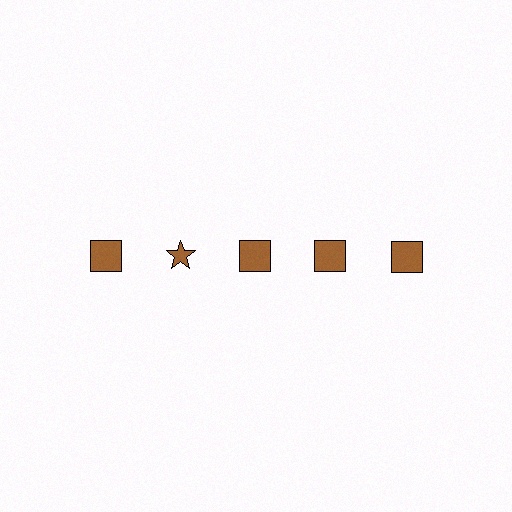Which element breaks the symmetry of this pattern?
The brown star in the top row, second from left column breaks the symmetry. All other shapes are brown squares.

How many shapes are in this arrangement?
There are 5 shapes arranged in a grid pattern.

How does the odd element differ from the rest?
It has a different shape: star instead of square.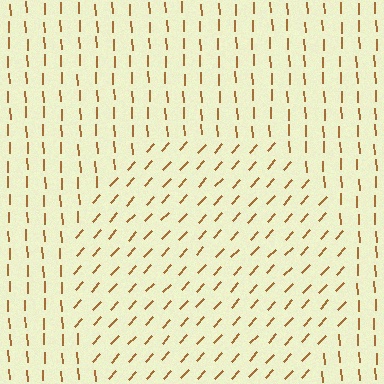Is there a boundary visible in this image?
Yes, there is a texture boundary formed by a change in line orientation.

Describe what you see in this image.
The image is filled with small brown line segments. A circle region in the image has lines oriented differently from the surrounding lines, creating a visible texture boundary.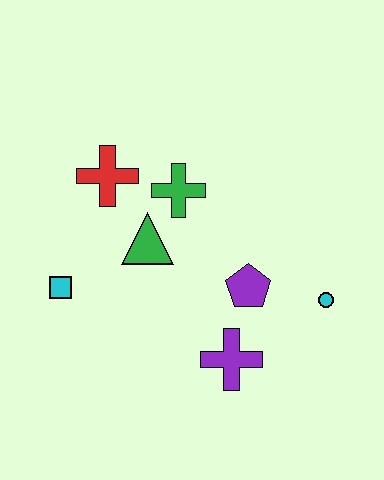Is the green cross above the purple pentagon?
Yes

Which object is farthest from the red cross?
The cyan circle is farthest from the red cross.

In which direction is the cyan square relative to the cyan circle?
The cyan square is to the left of the cyan circle.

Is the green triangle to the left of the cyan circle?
Yes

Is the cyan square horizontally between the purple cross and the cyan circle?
No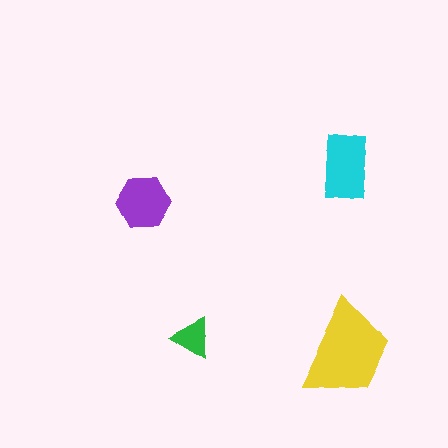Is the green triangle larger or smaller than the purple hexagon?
Smaller.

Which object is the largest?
The yellow trapezoid.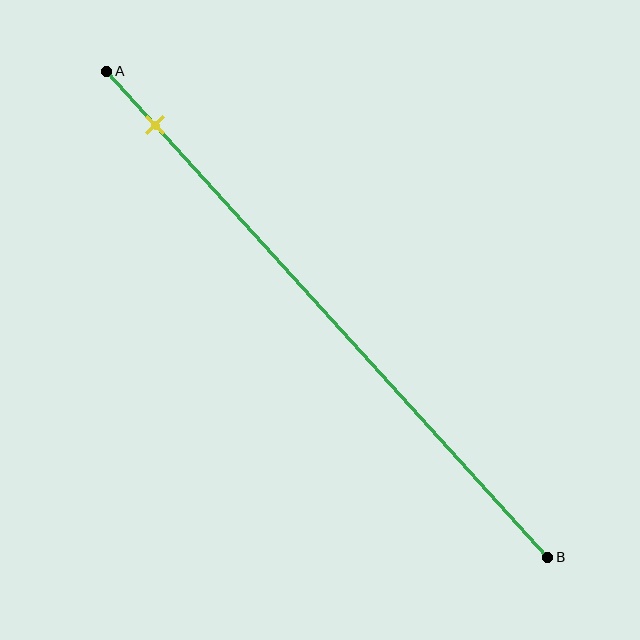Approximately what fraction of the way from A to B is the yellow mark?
The yellow mark is approximately 10% of the way from A to B.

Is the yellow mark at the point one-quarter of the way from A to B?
No, the mark is at about 10% from A, not at the 25% one-quarter point.